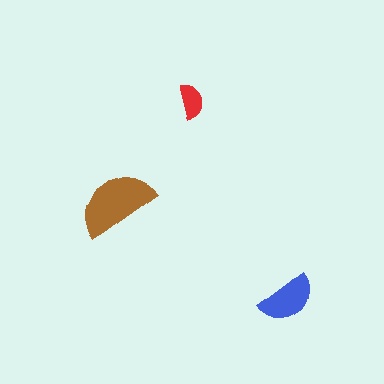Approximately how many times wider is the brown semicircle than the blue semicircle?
About 1.5 times wider.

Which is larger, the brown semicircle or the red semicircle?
The brown one.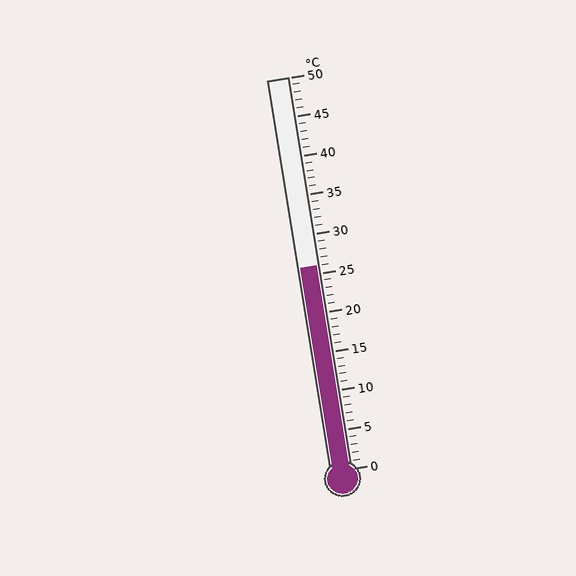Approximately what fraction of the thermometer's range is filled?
The thermometer is filled to approximately 50% of its range.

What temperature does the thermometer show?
The thermometer shows approximately 26°C.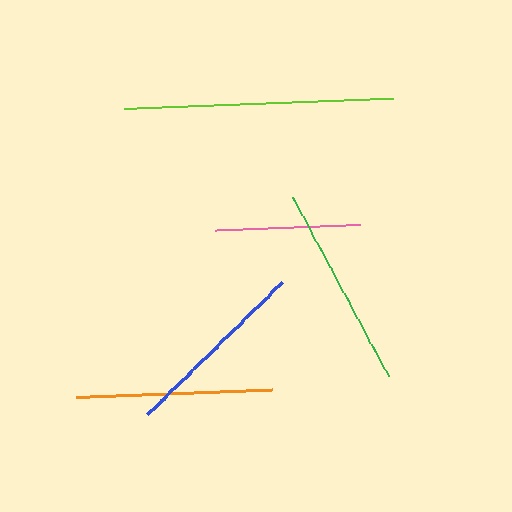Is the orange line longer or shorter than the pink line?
The orange line is longer than the pink line.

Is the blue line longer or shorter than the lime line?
The lime line is longer than the blue line.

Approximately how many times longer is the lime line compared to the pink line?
The lime line is approximately 1.9 times the length of the pink line.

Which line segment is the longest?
The lime line is the longest at approximately 269 pixels.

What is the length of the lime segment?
The lime segment is approximately 269 pixels long.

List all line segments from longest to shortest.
From longest to shortest: lime, green, orange, blue, pink.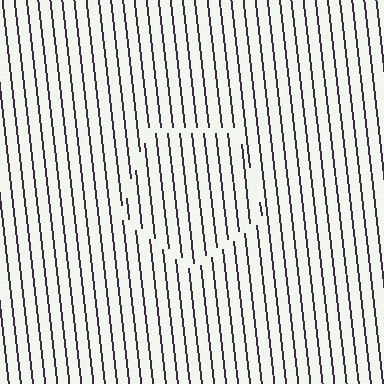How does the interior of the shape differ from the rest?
The interior of the shape contains the same grating, shifted by half a period — the contour is defined by the phase discontinuity where line-ends from the inner and outer gratings abut.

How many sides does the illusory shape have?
5 sides — the line-ends trace a pentagon.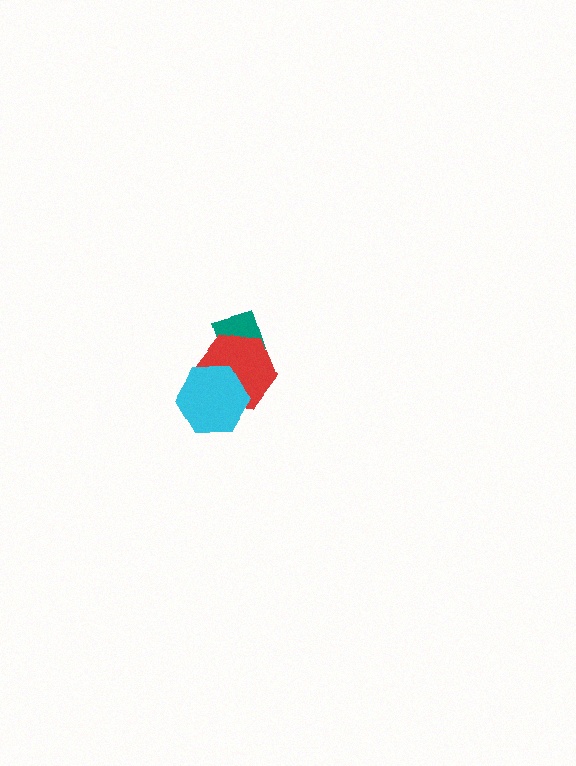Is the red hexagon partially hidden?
Yes, it is partially covered by another shape.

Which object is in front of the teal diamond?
The red hexagon is in front of the teal diamond.